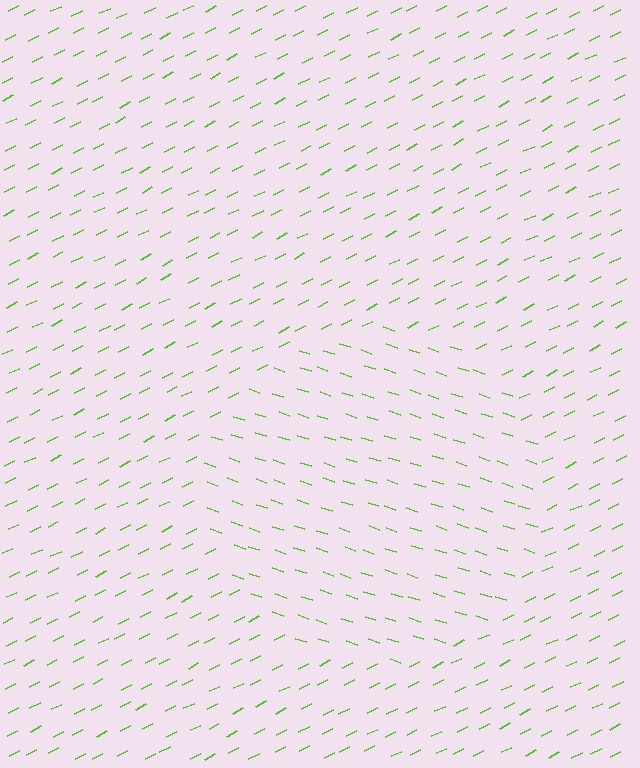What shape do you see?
I see a circle.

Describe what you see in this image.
The image is filled with small lime line segments. A circle region in the image has lines oriented differently from the surrounding lines, creating a visible texture boundary.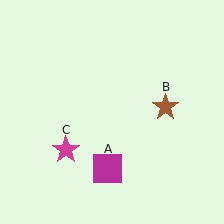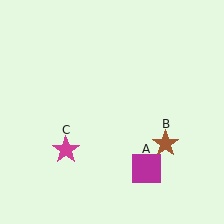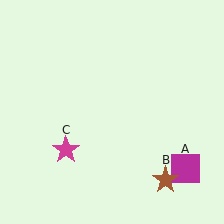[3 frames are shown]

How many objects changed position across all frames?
2 objects changed position: magenta square (object A), brown star (object B).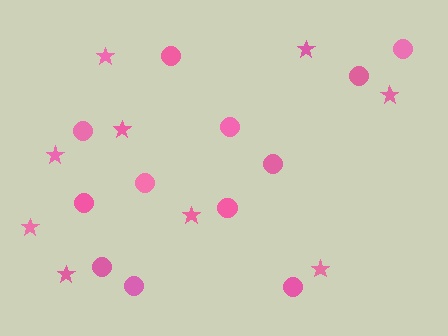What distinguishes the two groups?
There are 2 groups: one group of circles (12) and one group of stars (9).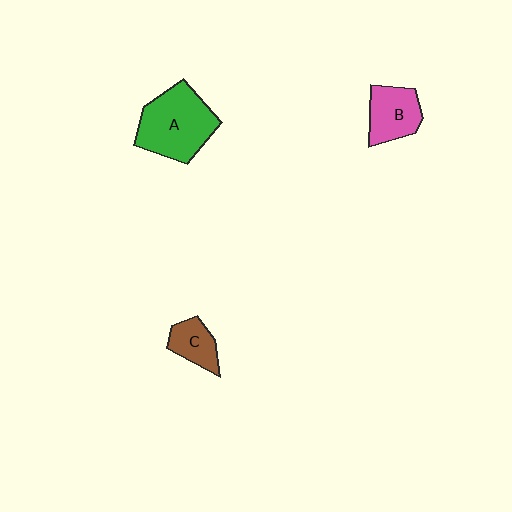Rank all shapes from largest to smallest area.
From largest to smallest: A (green), B (pink), C (brown).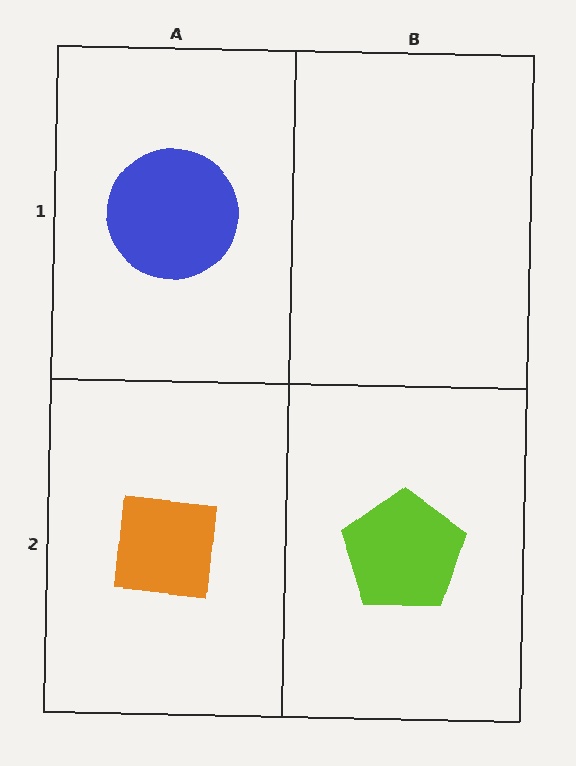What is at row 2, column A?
An orange square.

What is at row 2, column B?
A lime pentagon.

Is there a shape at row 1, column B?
No, that cell is empty.